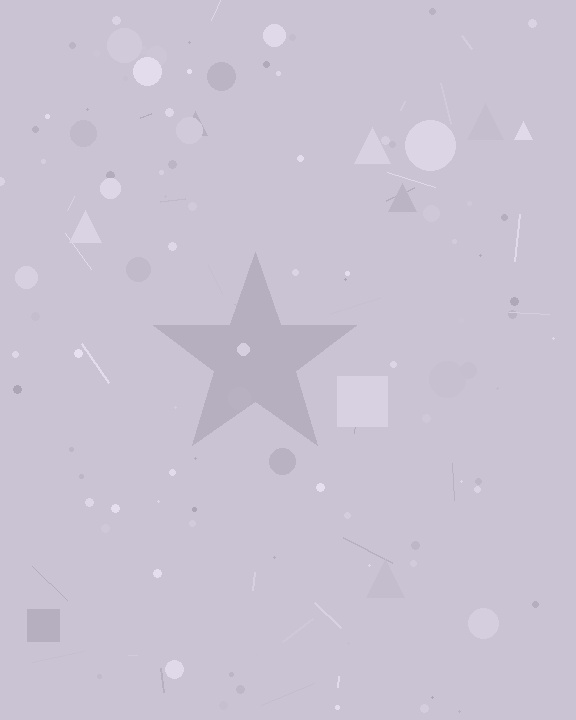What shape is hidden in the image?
A star is hidden in the image.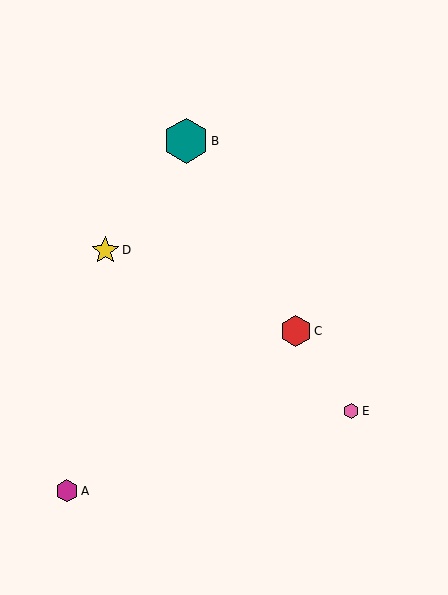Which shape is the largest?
The teal hexagon (labeled B) is the largest.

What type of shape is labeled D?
Shape D is a yellow star.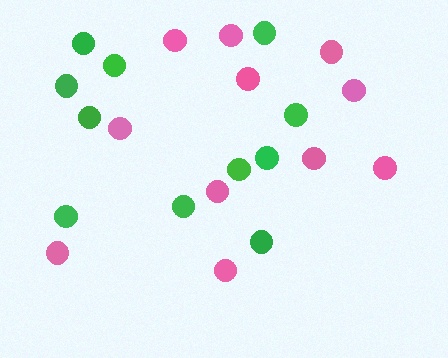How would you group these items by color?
There are 2 groups: one group of pink circles (11) and one group of green circles (11).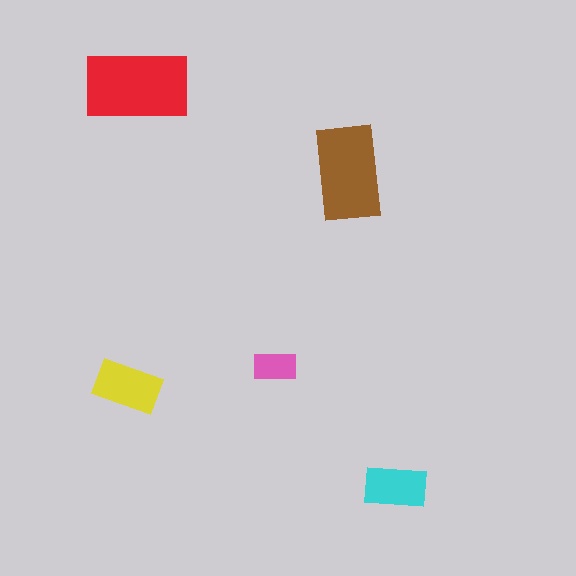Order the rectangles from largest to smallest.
the red one, the brown one, the yellow one, the cyan one, the pink one.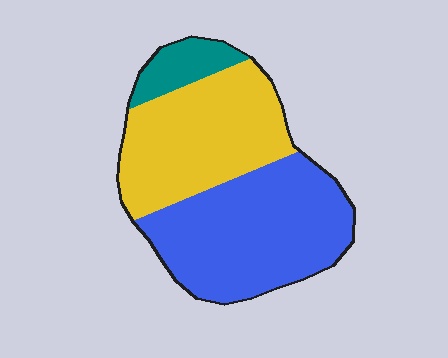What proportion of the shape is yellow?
Yellow covers 41% of the shape.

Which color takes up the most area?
Blue, at roughly 50%.